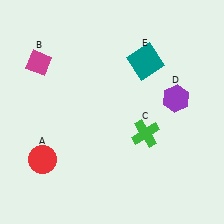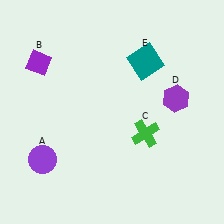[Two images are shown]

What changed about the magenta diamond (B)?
In Image 1, B is magenta. In Image 2, it changed to purple.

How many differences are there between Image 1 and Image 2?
There are 2 differences between the two images.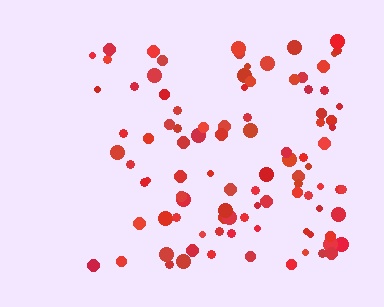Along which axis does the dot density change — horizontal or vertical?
Horizontal.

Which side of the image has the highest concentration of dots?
The right.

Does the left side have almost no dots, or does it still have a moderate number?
Still a moderate number, just noticeably fewer than the right.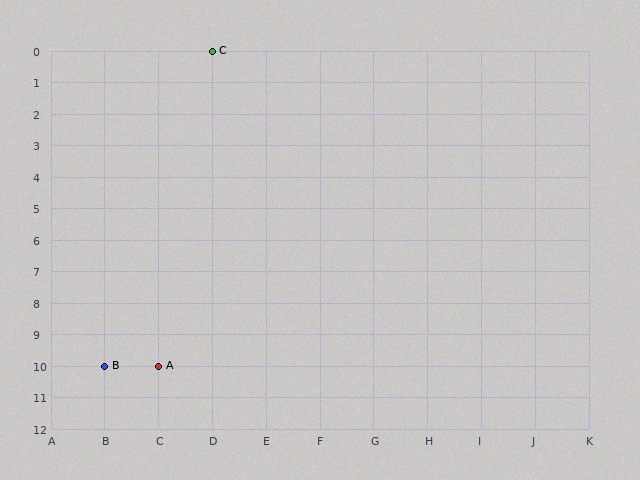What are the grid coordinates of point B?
Point B is at grid coordinates (B, 10).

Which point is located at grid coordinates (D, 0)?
Point C is at (D, 0).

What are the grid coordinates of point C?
Point C is at grid coordinates (D, 0).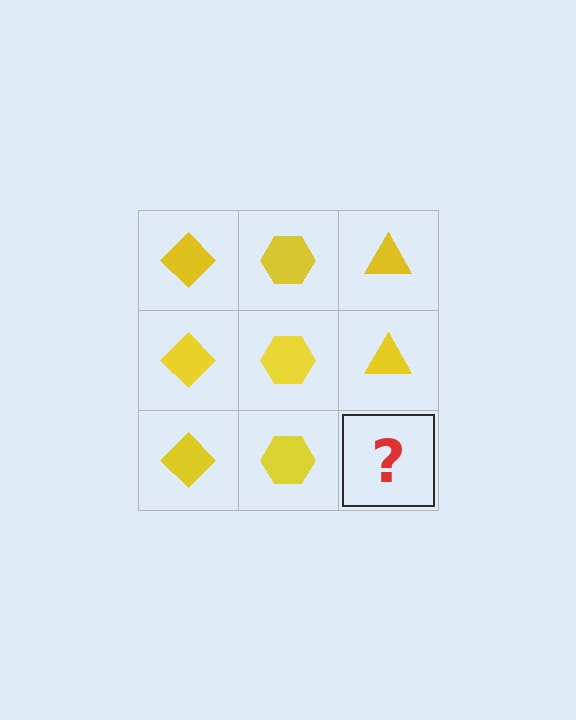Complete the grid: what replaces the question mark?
The question mark should be replaced with a yellow triangle.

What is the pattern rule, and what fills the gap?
The rule is that each column has a consistent shape. The gap should be filled with a yellow triangle.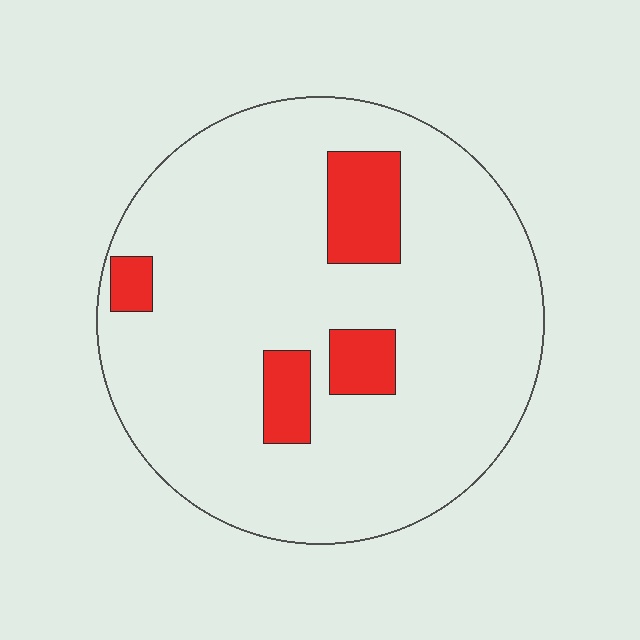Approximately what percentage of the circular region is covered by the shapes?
Approximately 10%.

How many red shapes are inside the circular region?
4.